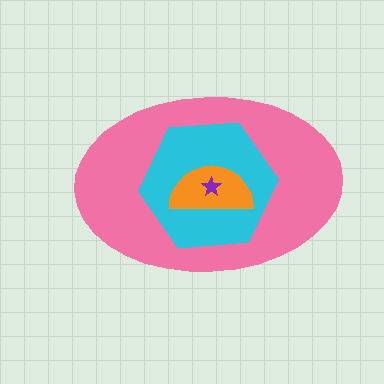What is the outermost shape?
The pink ellipse.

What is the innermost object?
The purple star.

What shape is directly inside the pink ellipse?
The cyan hexagon.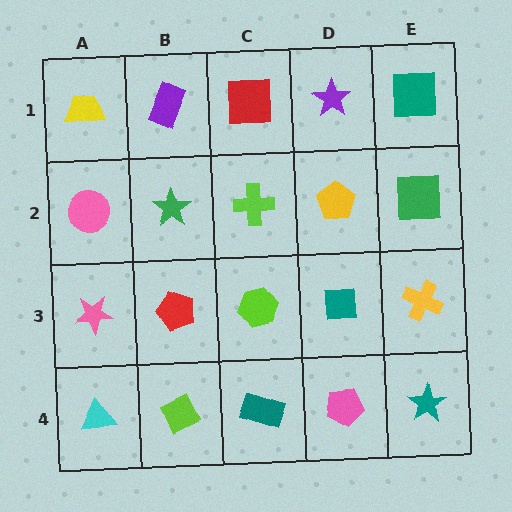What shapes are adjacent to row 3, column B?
A green star (row 2, column B), a lime diamond (row 4, column B), a pink star (row 3, column A), a lime hexagon (row 3, column C).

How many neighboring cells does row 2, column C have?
4.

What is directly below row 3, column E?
A teal star.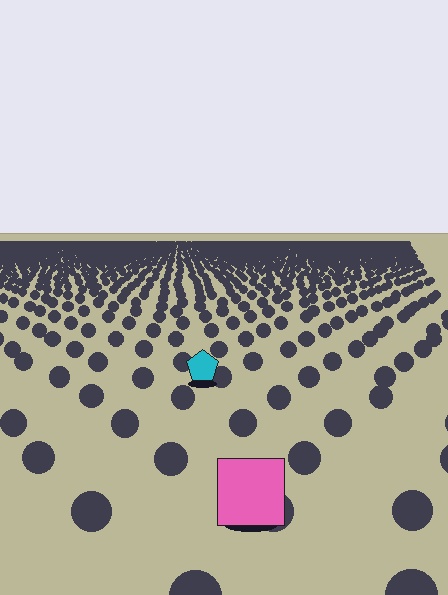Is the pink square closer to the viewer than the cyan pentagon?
Yes. The pink square is closer — you can tell from the texture gradient: the ground texture is coarser near it.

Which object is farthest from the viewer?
The cyan pentagon is farthest from the viewer. It appears smaller and the ground texture around it is denser.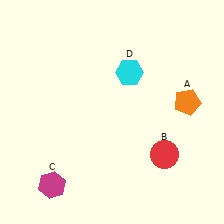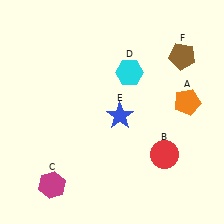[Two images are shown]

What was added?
A blue star (E), a brown pentagon (F) were added in Image 2.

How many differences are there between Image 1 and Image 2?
There are 2 differences between the two images.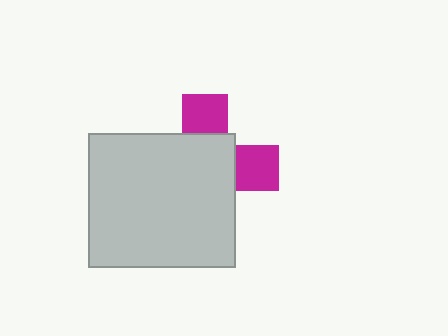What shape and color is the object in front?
The object in front is a light gray rectangle.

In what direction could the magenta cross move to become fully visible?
The magenta cross could move toward the upper-right. That would shift it out from behind the light gray rectangle entirely.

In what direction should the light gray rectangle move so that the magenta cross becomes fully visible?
The light gray rectangle should move toward the lower-left. That is the shortest direction to clear the overlap and leave the magenta cross fully visible.